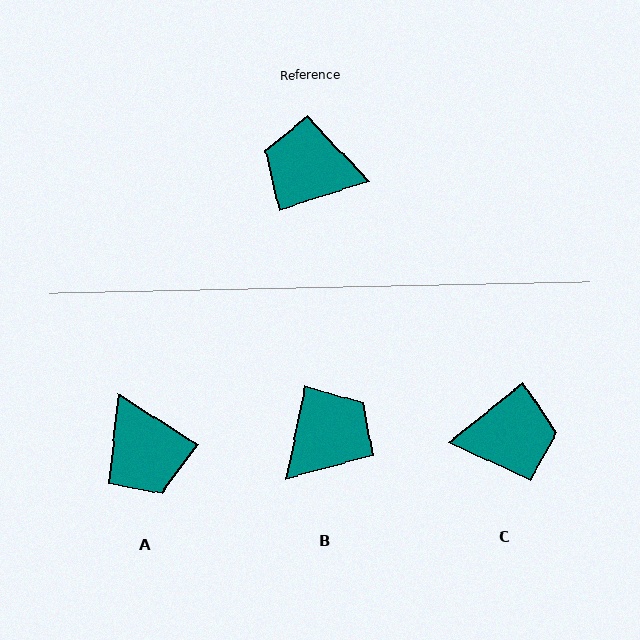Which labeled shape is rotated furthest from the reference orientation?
C, about 159 degrees away.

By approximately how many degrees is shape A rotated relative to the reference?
Approximately 131 degrees counter-clockwise.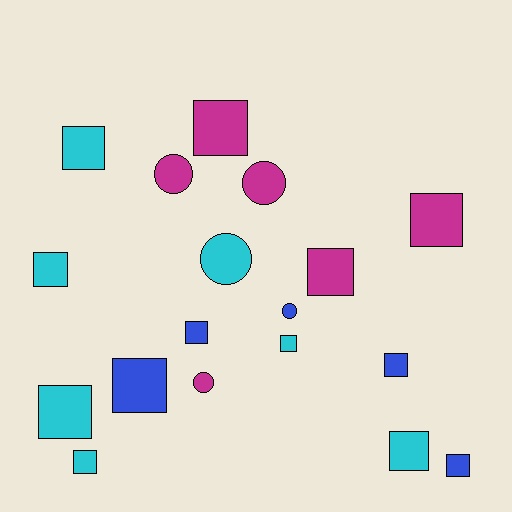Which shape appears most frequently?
Square, with 13 objects.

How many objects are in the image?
There are 18 objects.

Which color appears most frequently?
Cyan, with 7 objects.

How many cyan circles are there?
There is 1 cyan circle.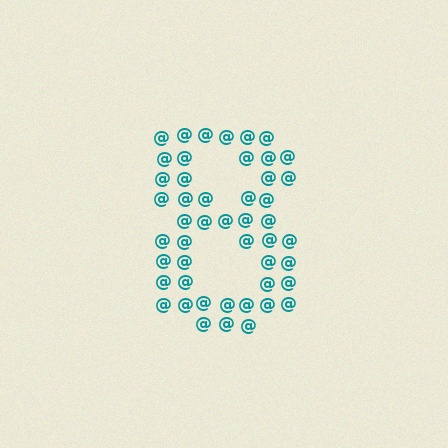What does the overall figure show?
The overall figure shows the digit 8.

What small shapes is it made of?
It is made of small at signs.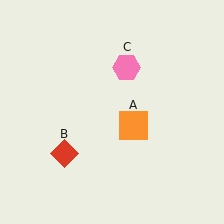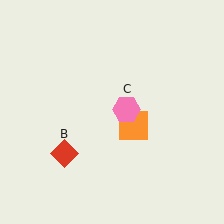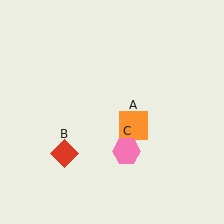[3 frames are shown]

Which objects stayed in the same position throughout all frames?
Orange square (object A) and red diamond (object B) remained stationary.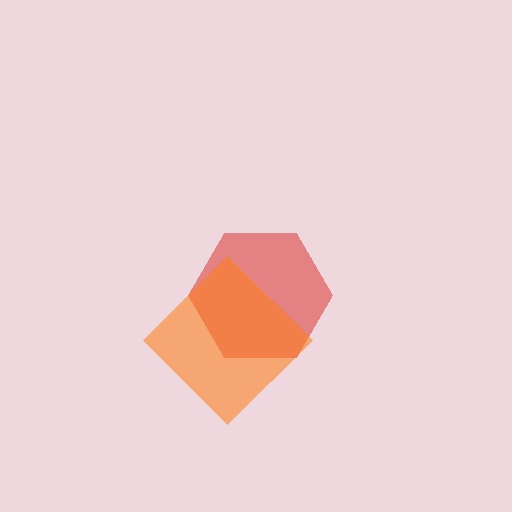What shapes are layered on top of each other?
The layered shapes are: a red hexagon, an orange diamond.